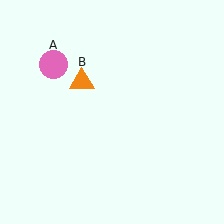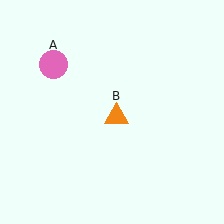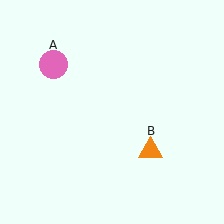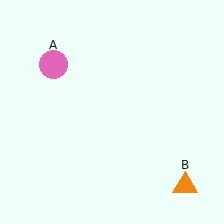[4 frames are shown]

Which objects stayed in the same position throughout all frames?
Pink circle (object A) remained stationary.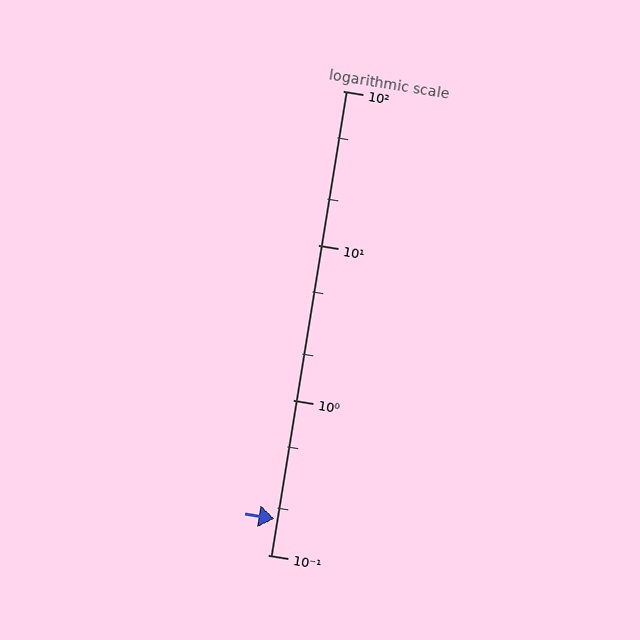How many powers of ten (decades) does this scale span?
The scale spans 3 decades, from 0.1 to 100.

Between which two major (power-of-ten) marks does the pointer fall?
The pointer is between 0.1 and 1.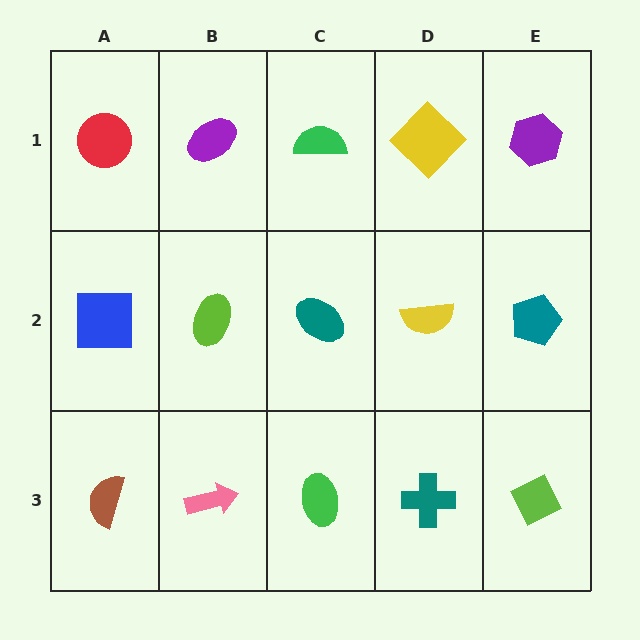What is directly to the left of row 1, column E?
A yellow diamond.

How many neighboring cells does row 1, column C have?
3.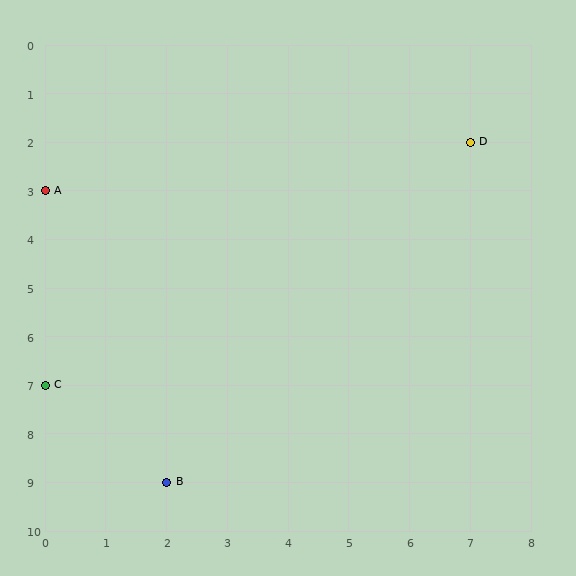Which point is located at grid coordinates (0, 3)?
Point A is at (0, 3).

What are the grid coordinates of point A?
Point A is at grid coordinates (0, 3).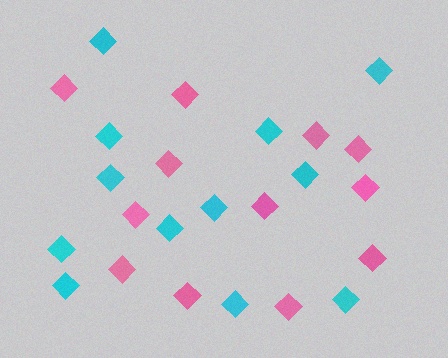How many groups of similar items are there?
There are 2 groups: one group of pink diamonds (12) and one group of cyan diamonds (12).